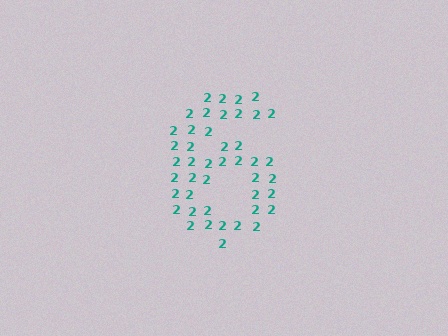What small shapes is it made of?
It is made of small digit 2's.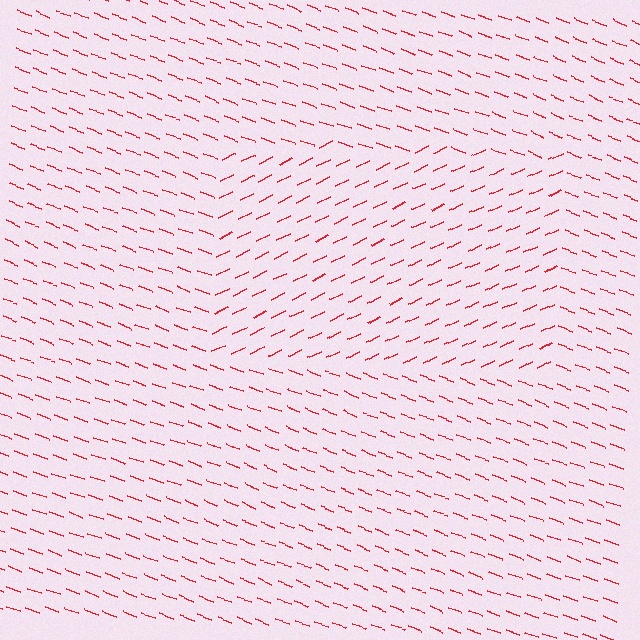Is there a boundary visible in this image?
Yes, there is a texture boundary formed by a change in line orientation.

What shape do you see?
I see a rectangle.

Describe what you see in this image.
The image is filled with small red line segments. A rectangle region in the image has lines oriented differently from the surrounding lines, creating a visible texture boundary.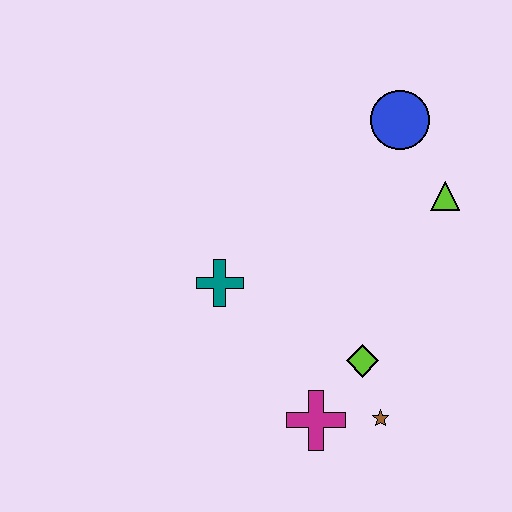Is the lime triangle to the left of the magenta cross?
No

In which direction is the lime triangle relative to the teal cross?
The lime triangle is to the right of the teal cross.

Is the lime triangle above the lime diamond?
Yes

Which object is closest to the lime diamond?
The brown star is closest to the lime diamond.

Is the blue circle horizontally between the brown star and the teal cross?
No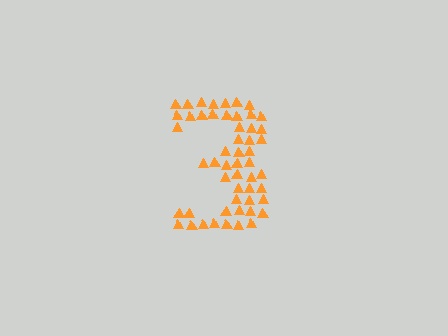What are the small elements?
The small elements are triangles.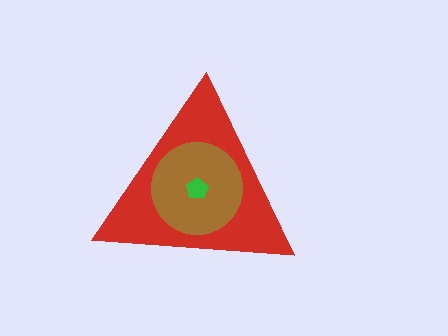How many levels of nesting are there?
3.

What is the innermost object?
The green pentagon.